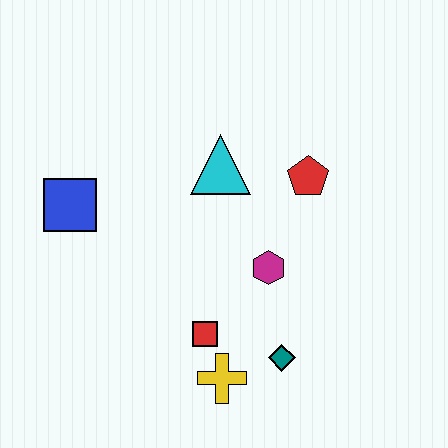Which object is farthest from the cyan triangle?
The yellow cross is farthest from the cyan triangle.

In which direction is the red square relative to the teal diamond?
The red square is to the left of the teal diamond.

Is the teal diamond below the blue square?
Yes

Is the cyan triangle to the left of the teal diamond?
Yes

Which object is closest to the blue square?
The cyan triangle is closest to the blue square.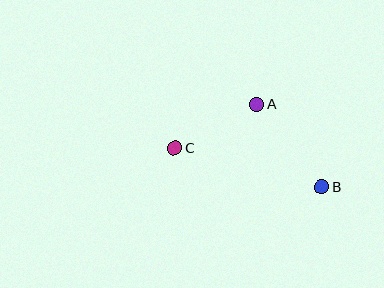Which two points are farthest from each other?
Points B and C are farthest from each other.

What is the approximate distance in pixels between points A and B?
The distance between A and B is approximately 105 pixels.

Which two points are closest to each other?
Points A and C are closest to each other.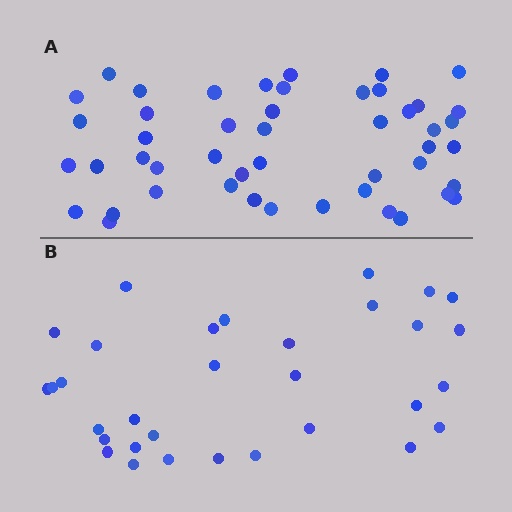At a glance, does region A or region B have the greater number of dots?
Region A (the top region) has more dots.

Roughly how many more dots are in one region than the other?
Region A has approximately 15 more dots than region B.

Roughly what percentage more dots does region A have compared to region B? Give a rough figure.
About 50% more.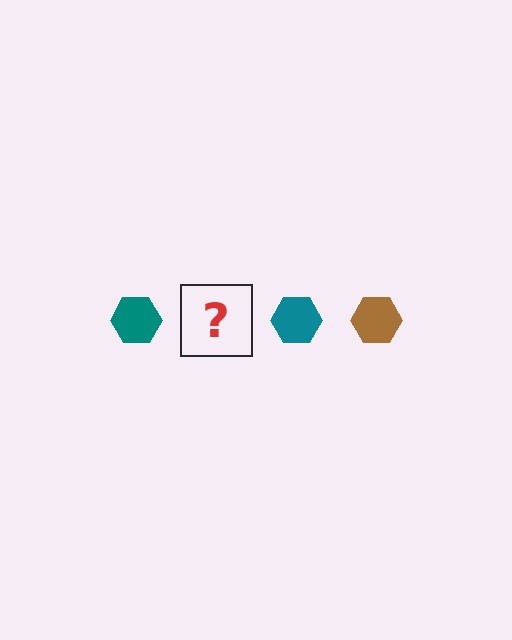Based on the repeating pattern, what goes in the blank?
The blank should be a brown hexagon.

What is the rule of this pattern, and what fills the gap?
The rule is that the pattern cycles through teal, brown hexagons. The gap should be filled with a brown hexagon.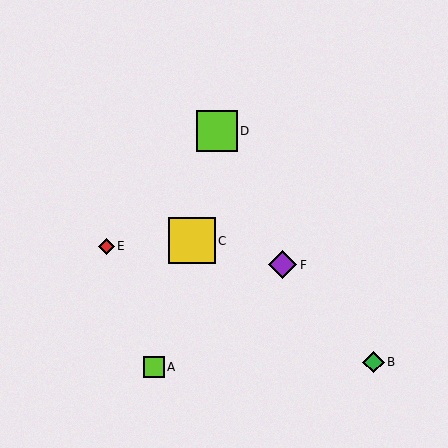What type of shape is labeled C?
Shape C is a yellow square.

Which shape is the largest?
The yellow square (labeled C) is the largest.